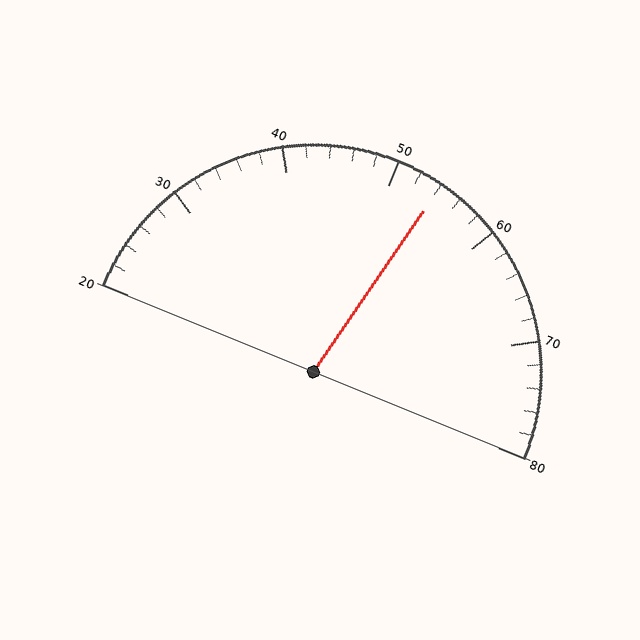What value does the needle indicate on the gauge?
The needle indicates approximately 54.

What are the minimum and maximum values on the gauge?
The gauge ranges from 20 to 80.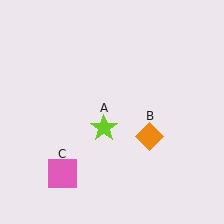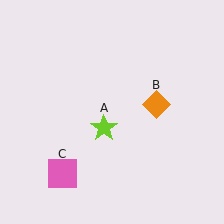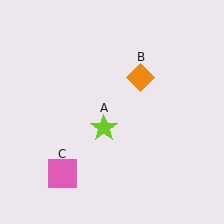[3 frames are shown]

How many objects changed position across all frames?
1 object changed position: orange diamond (object B).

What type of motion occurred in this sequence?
The orange diamond (object B) rotated counterclockwise around the center of the scene.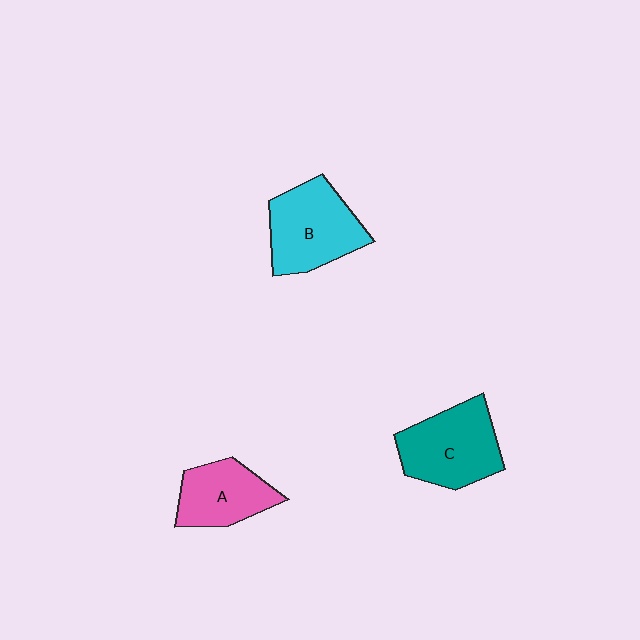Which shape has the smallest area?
Shape A (pink).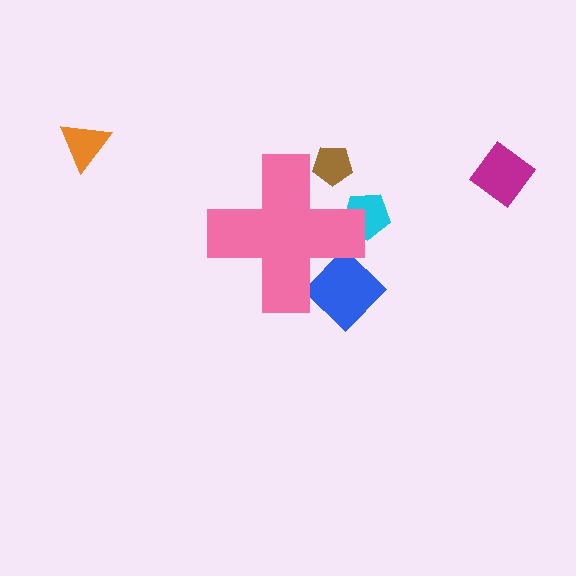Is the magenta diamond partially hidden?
No, the magenta diamond is fully visible.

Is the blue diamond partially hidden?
Yes, the blue diamond is partially hidden behind the pink cross.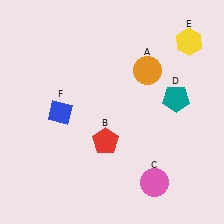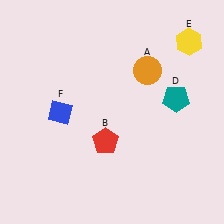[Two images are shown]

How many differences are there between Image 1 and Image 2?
There is 1 difference between the two images.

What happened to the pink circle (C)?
The pink circle (C) was removed in Image 2. It was in the bottom-right area of Image 1.